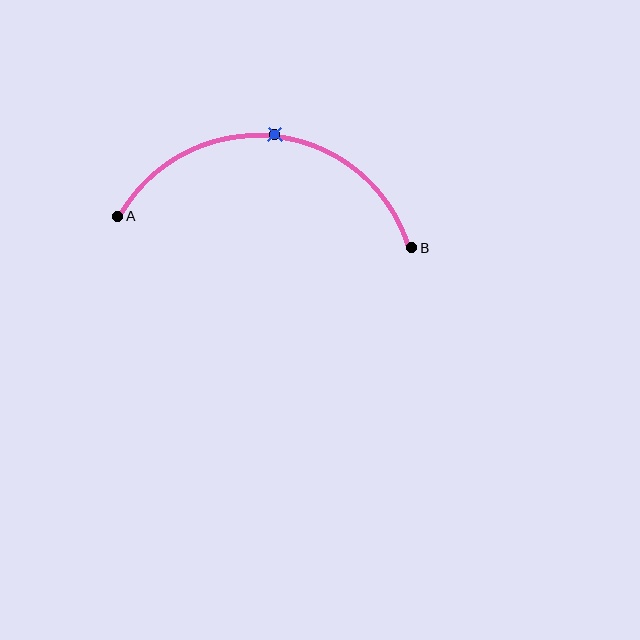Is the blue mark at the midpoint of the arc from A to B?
Yes. The blue mark lies on the arc at equal arc-length from both A and B — it is the arc midpoint.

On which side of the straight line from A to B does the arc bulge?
The arc bulges above the straight line connecting A and B.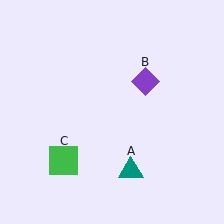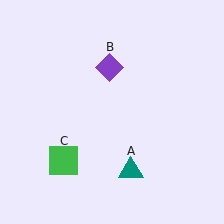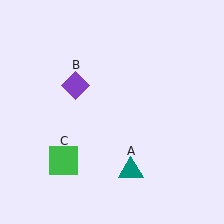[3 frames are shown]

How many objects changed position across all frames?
1 object changed position: purple diamond (object B).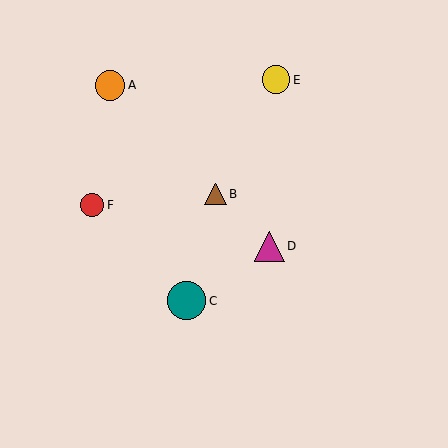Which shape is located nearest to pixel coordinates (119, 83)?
The orange circle (labeled A) at (110, 85) is nearest to that location.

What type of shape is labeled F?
Shape F is a red circle.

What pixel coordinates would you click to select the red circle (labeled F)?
Click at (92, 205) to select the red circle F.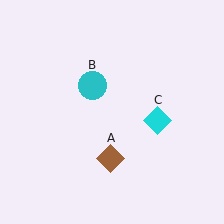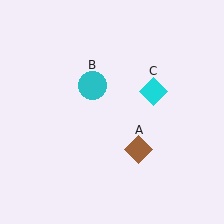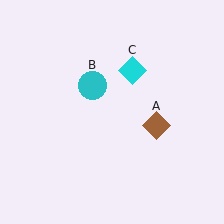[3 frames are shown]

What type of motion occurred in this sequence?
The brown diamond (object A), cyan diamond (object C) rotated counterclockwise around the center of the scene.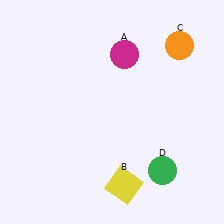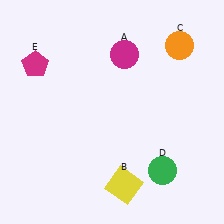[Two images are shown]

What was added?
A magenta pentagon (E) was added in Image 2.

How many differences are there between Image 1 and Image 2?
There is 1 difference between the two images.